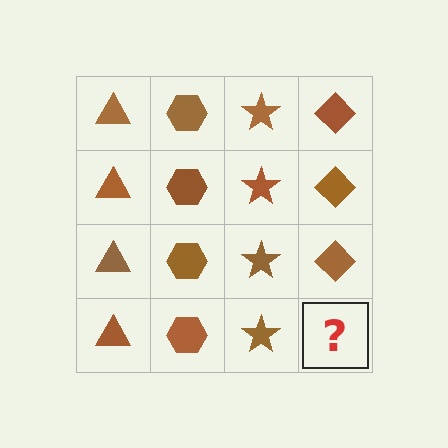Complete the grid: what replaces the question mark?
The question mark should be replaced with a brown diamond.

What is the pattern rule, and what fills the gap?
The rule is that each column has a consistent shape. The gap should be filled with a brown diamond.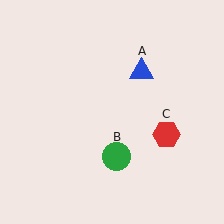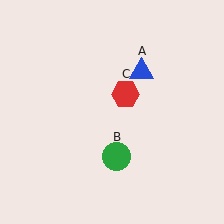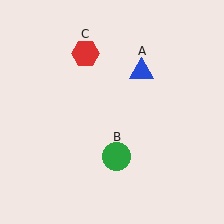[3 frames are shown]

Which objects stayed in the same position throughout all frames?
Blue triangle (object A) and green circle (object B) remained stationary.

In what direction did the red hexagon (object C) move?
The red hexagon (object C) moved up and to the left.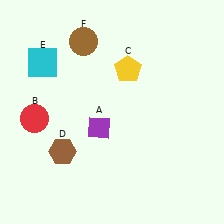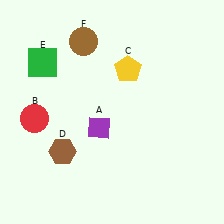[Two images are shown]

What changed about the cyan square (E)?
In Image 1, E is cyan. In Image 2, it changed to green.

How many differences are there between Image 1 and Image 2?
There is 1 difference between the two images.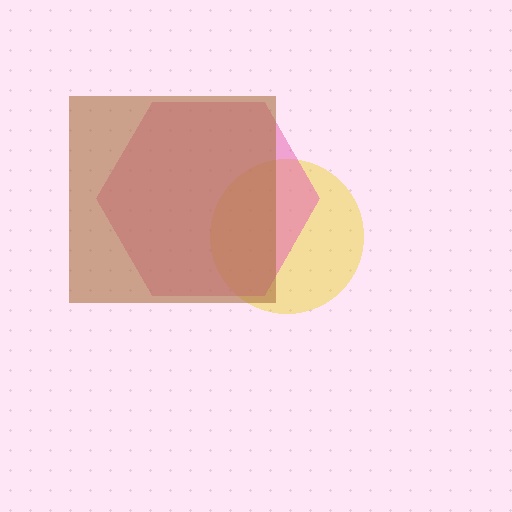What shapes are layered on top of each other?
The layered shapes are: a yellow circle, a pink hexagon, a brown square.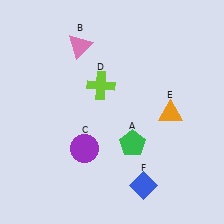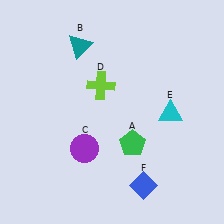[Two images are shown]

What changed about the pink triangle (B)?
In Image 1, B is pink. In Image 2, it changed to teal.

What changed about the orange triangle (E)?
In Image 1, E is orange. In Image 2, it changed to cyan.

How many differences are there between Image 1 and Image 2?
There are 2 differences between the two images.